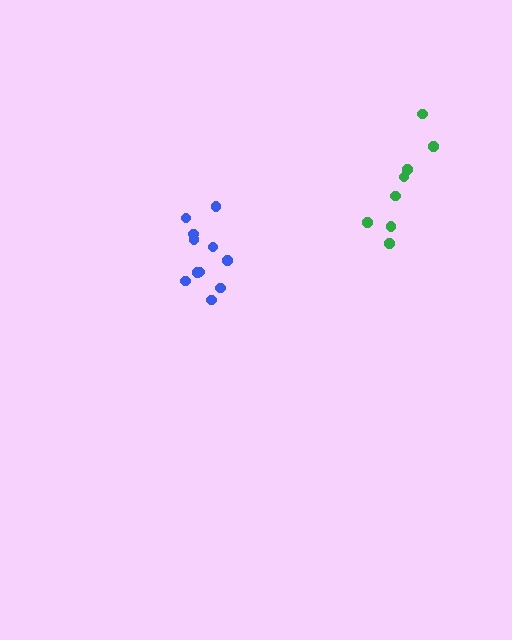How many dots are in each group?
Group 1: 11 dots, Group 2: 8 dots (19 total).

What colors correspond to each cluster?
The clusters are colored: blue, green.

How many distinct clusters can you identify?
There are 2 distinct clusters.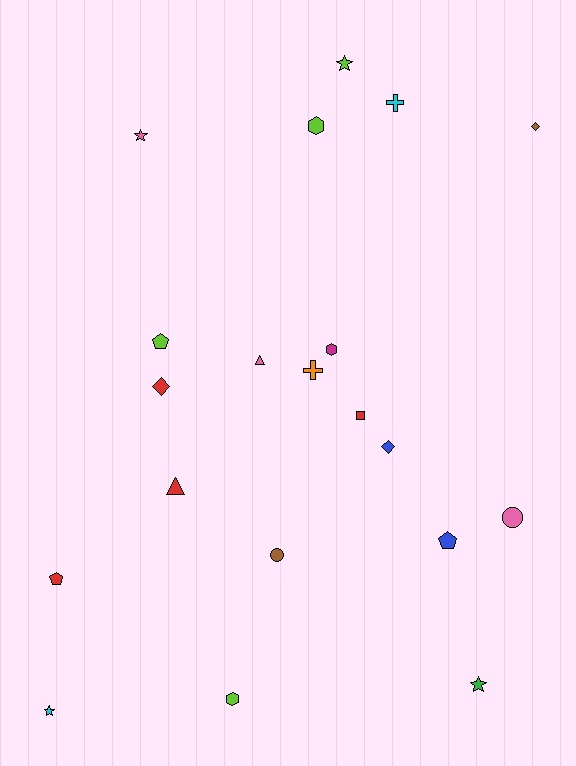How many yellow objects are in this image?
There are no yellow objects.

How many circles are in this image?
There are 2 circles.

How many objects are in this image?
There are 20 objects.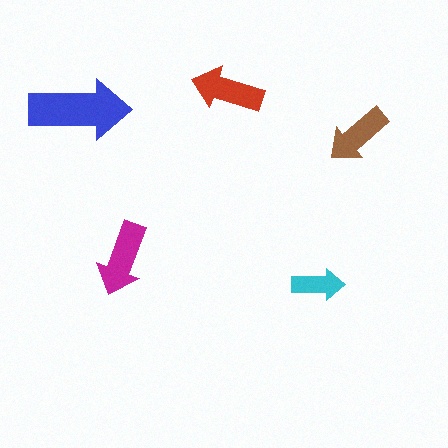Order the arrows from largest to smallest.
the blue one, the magenta one, the red one, the brown one, the cyan one.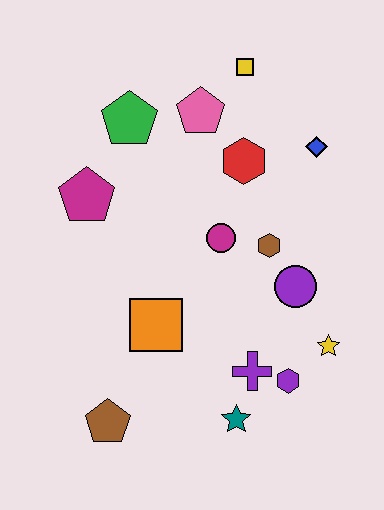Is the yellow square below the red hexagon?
No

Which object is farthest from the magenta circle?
The brown pentagon is farthest from the magenta circle.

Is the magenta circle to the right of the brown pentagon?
Yes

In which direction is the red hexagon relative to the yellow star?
The red hexagon is above the yellow star.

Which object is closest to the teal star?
The purple cross is closest to the teal star.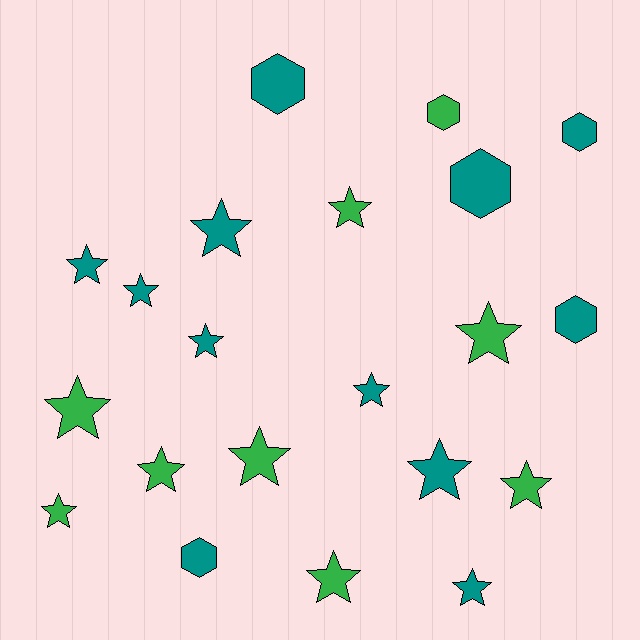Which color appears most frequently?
Teal, with 12 objects.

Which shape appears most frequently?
Star, with 15 objects.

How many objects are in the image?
There are 21 objects.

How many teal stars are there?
There are 7 teal stars.